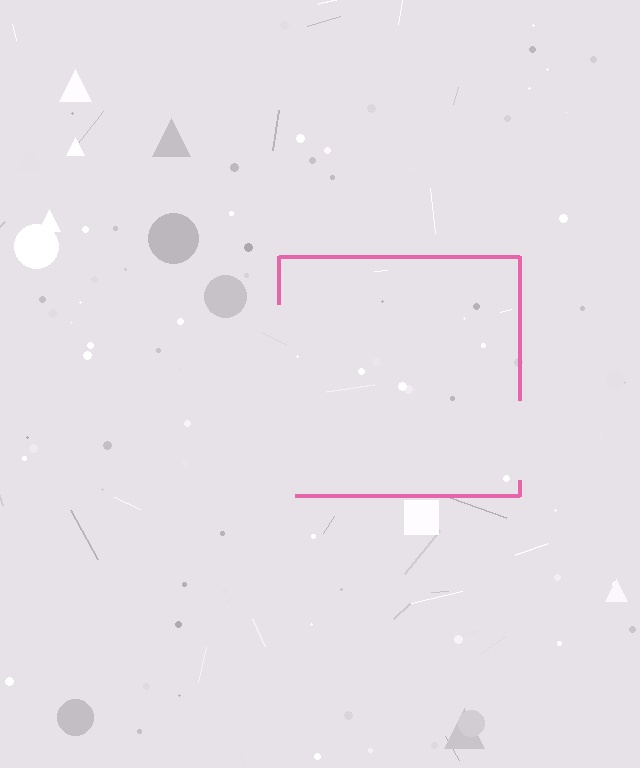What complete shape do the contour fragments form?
The contour fragments form a square.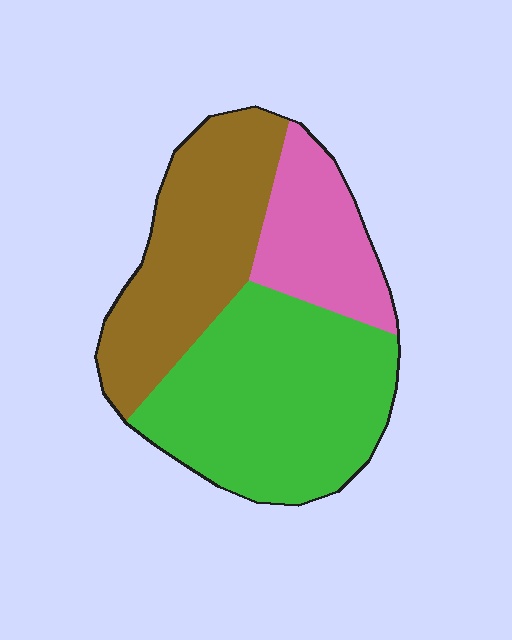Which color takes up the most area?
Green, at roughly 45%.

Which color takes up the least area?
Pink, at roughly 20%.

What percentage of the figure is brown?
Brown takes up about one third (1/3) of the figure.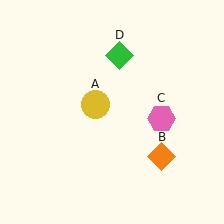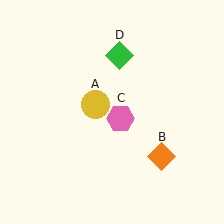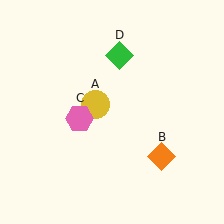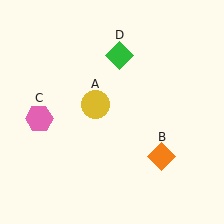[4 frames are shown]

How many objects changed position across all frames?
1 object changed position: pink hexagon (object C).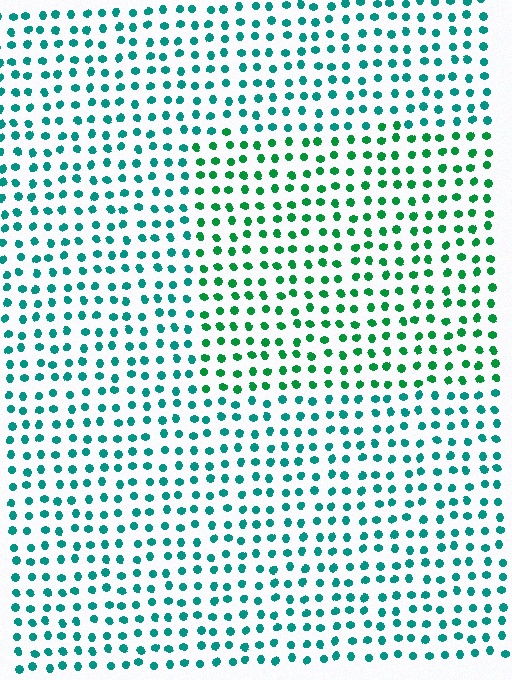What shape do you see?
I see a rectangle.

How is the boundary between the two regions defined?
The boundary is defined purely by a slight shift in hue (about 32 degrees). Spacing, size, and orientation are identical on both sides.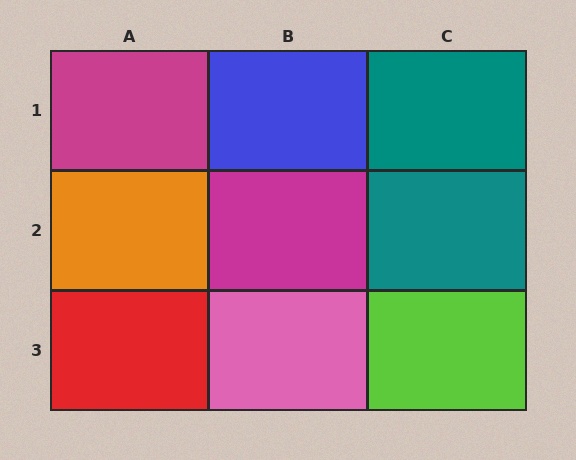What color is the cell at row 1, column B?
Blue.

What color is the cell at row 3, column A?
Red.